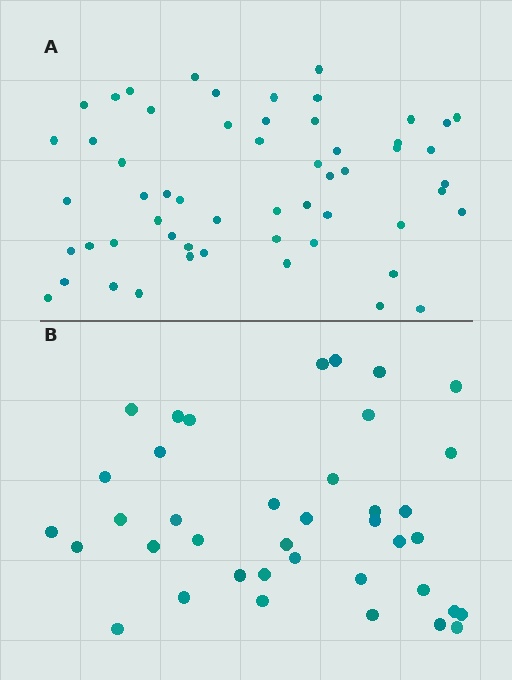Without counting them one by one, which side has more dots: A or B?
Region A (the top region) has more dots.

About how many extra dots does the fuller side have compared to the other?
Region A has approximately 15 more dots than region B.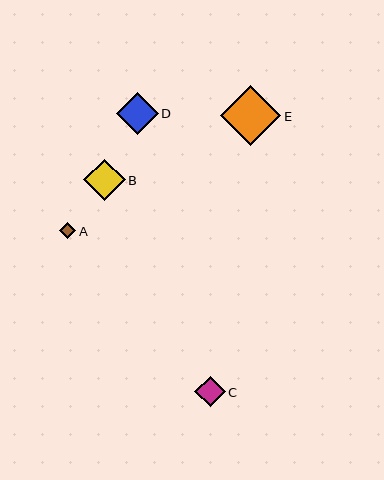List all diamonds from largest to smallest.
From largest to smallest: E, D, B, C, A.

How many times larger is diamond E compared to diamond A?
Diamond E is approximately 3.6 times the size of diamond A.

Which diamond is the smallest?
Diamond A is the smallest with a size of approximately 16 pixels.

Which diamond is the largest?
Diamond E is the largest with a size of approximately 60 pixels.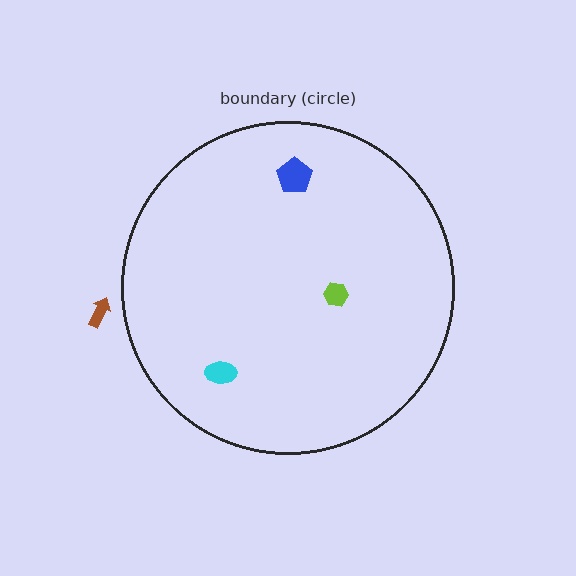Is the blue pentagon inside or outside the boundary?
Inside.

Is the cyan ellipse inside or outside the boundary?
Inside.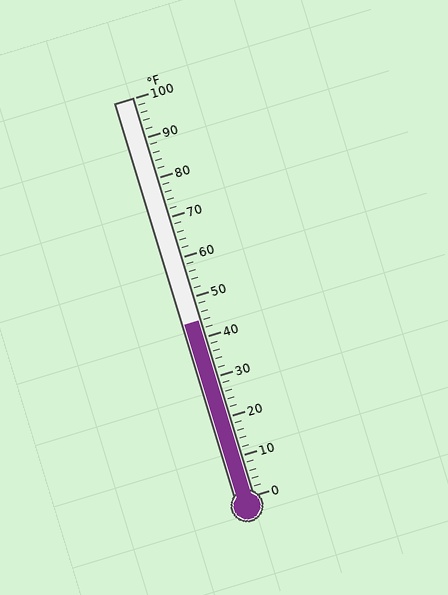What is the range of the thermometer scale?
The thermometer scale ranges from 0°F to 100°F.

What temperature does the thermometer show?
The thermometer shows approximately 44°F.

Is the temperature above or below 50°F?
The temperature is below 50°F.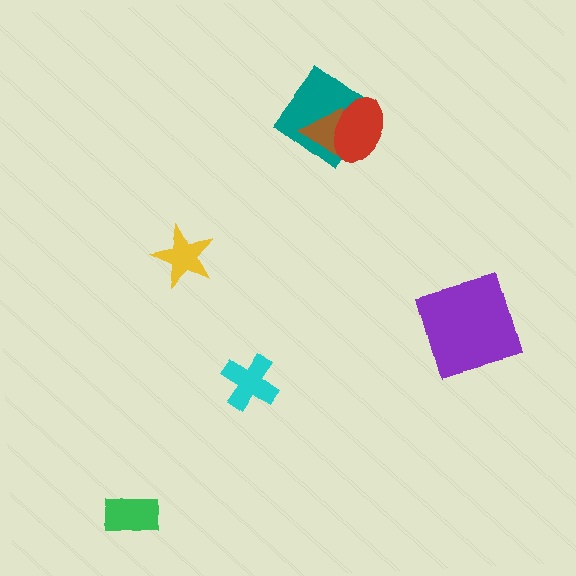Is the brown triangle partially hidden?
Yes, it is partially covered by another shape.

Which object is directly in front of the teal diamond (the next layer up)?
The brown triangle is directly in front of the teal diamond.